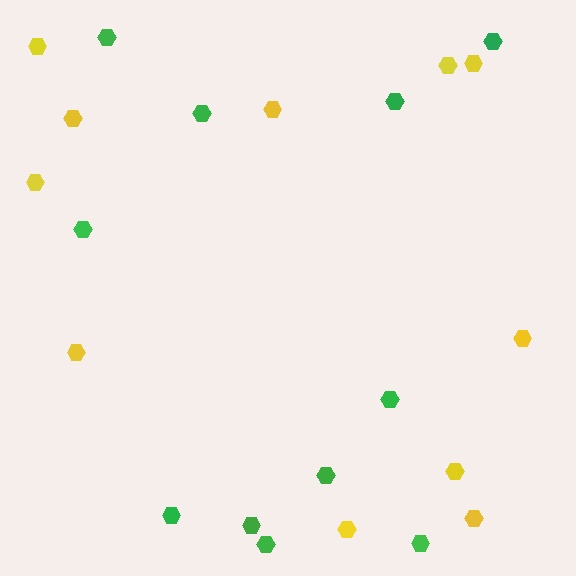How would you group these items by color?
There are 2 groups: one group of yellow hexagons (11) and one group of green hexagons (11).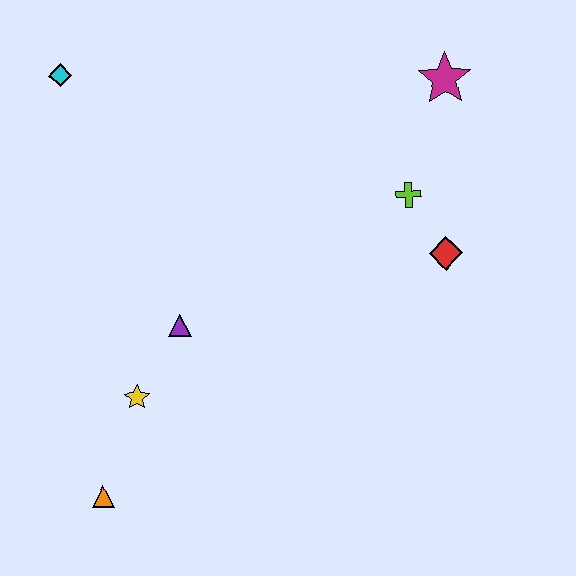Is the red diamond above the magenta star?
No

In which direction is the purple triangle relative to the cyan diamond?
The purple triangle is below the cyan diamond.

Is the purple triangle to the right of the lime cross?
No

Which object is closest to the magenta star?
The lime cross is closest to the magenta star.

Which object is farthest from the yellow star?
The magenta star is farthest from the yellow star.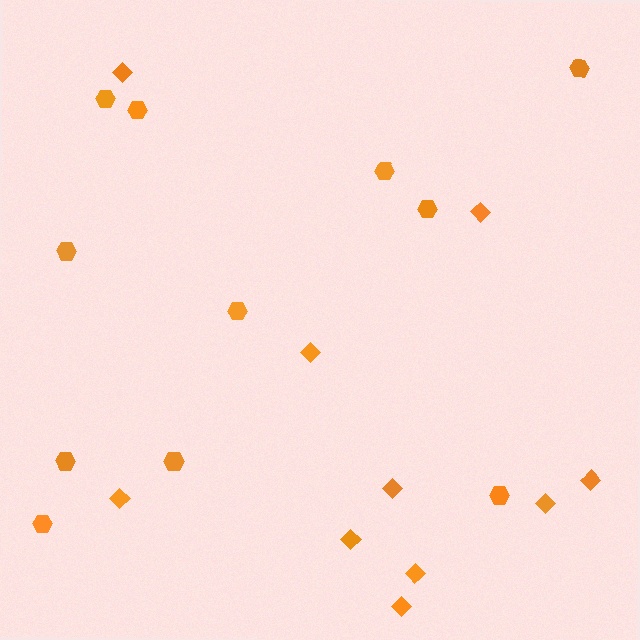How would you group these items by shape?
There are 2 groups: one group of diamonds (10) and one group of hexagons (11).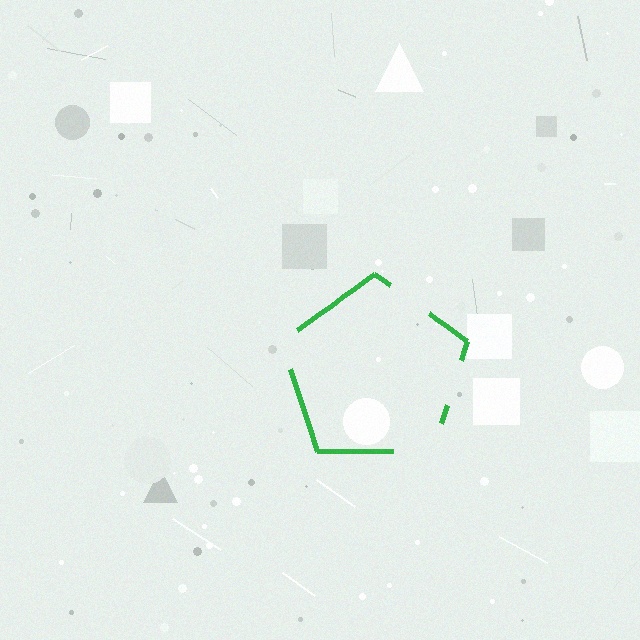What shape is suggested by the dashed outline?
The dashed outline suggests a pentagon.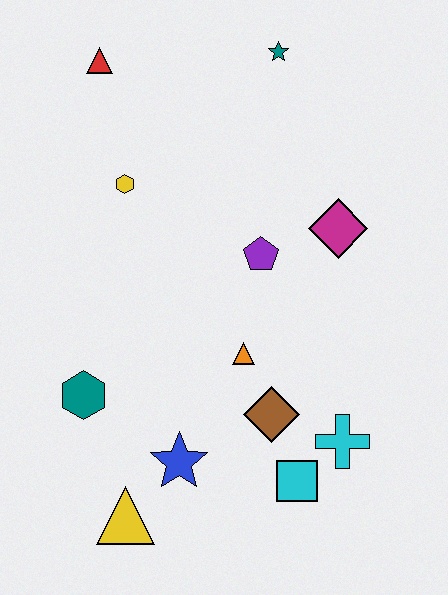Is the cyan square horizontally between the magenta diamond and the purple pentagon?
Yes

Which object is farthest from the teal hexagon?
The teal star is farthest from the teal hexagon.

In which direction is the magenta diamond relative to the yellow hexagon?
The magenta diamond is to the right of the yellow hexagon.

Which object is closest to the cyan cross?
The cyan square is closest to the cyan cross.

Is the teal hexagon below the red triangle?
Yes